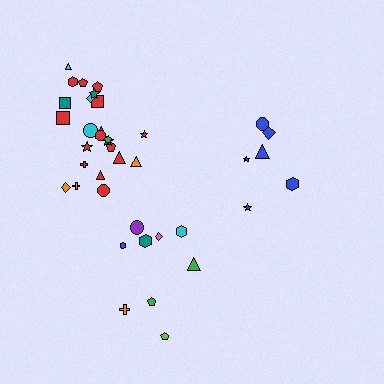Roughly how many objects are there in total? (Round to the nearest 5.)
Roughly 40 objects in total.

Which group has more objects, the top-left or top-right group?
The top-left group.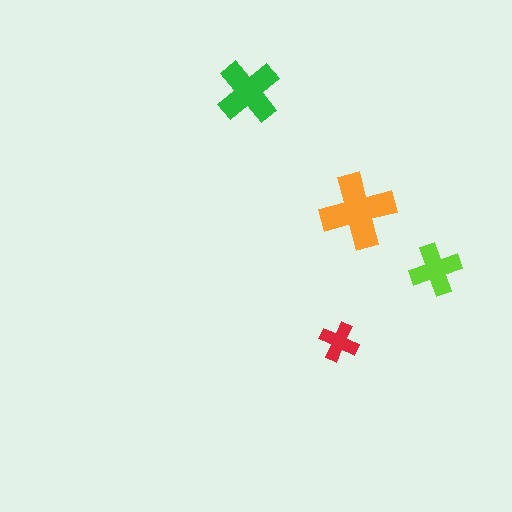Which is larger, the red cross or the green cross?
The green one.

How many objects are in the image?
There are 4 objects in the image.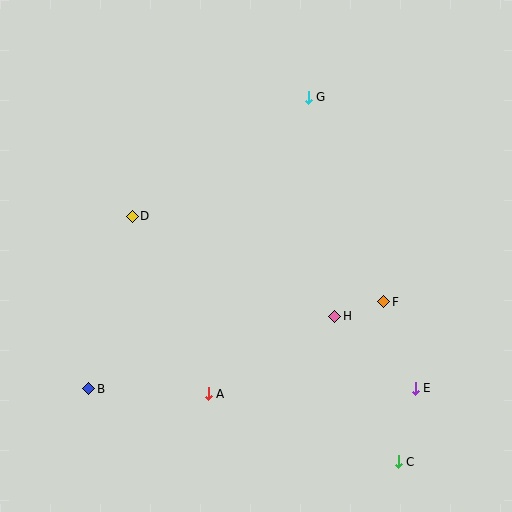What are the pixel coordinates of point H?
Point H is at (335, 316).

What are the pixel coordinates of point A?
Point A is at (208, 394).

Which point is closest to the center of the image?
Point H at (335, 316) is closest to the center.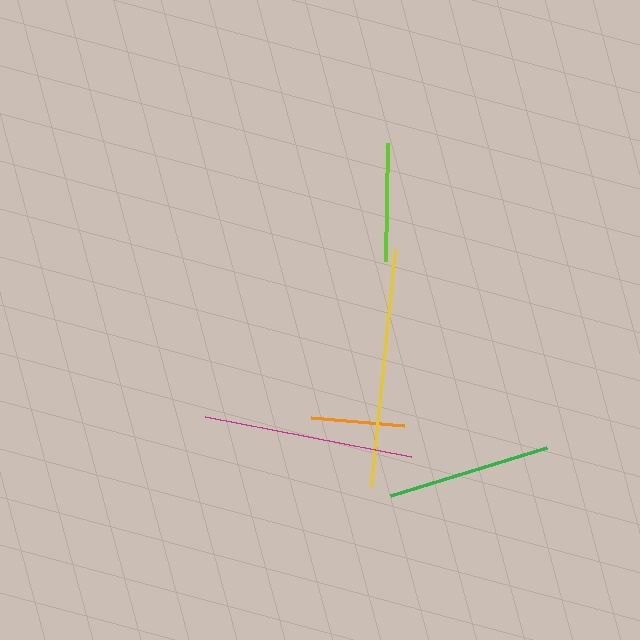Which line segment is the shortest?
The orange line is the shortest at approximately 93 pixels.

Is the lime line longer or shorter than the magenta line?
The magenta line is longer than the lime line.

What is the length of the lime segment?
The lime segment is approximately 118 pixels long.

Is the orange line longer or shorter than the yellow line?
The yellow line is longer than the orange line.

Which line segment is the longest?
The yellow line is the longest at approximately 239 pixels.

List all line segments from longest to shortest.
From longest to shortest: yellow, magenta, green, lime, orange.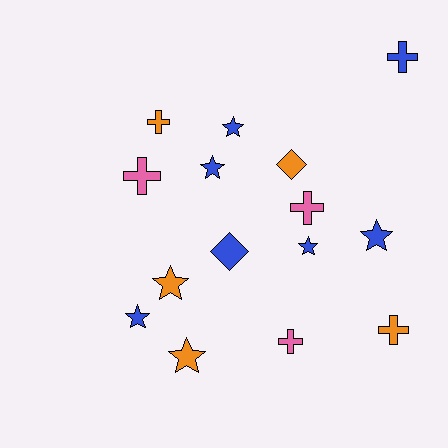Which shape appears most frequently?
Star, with 7 objects.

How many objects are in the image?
There are 15 objects.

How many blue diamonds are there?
There is 1 blue diamond.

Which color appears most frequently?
Blue, with 7 objects.